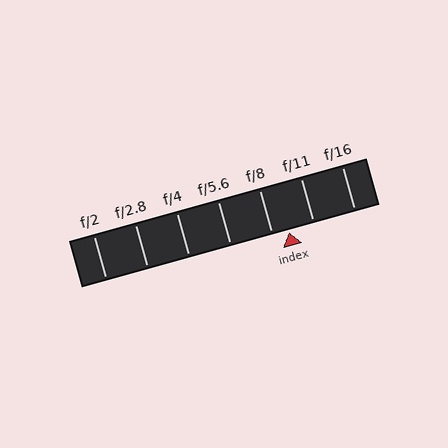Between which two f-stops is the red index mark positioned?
The index mark is between f/8 and f/11.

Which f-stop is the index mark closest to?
The index mark is closest to f/8.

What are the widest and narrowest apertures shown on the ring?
The widest aperture shown is f/2 and the narrowest is f/16.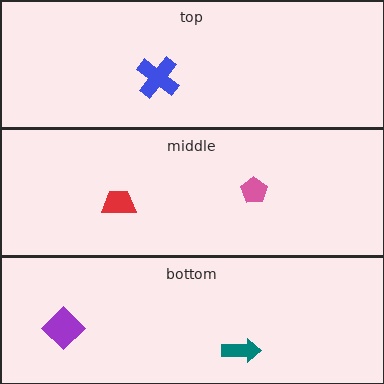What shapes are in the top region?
The blue cross.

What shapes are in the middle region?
The red trapezoid, the pink pentagon.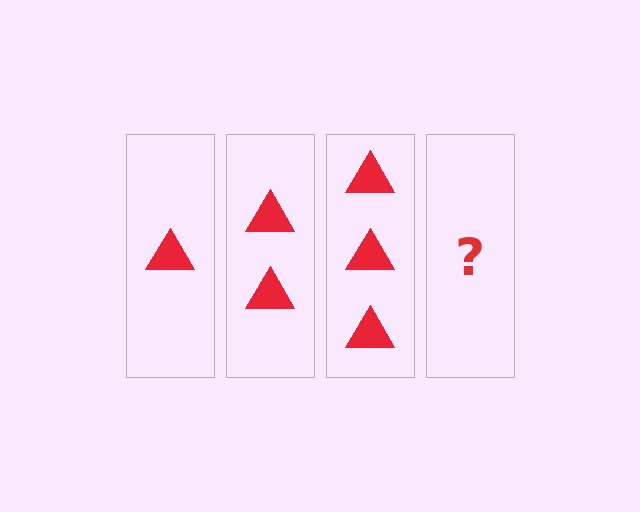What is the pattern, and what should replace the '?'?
The pattern is that each step adds one more triangle. The '?' should be 4 triangles.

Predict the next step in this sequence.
The next step is 4 triangles.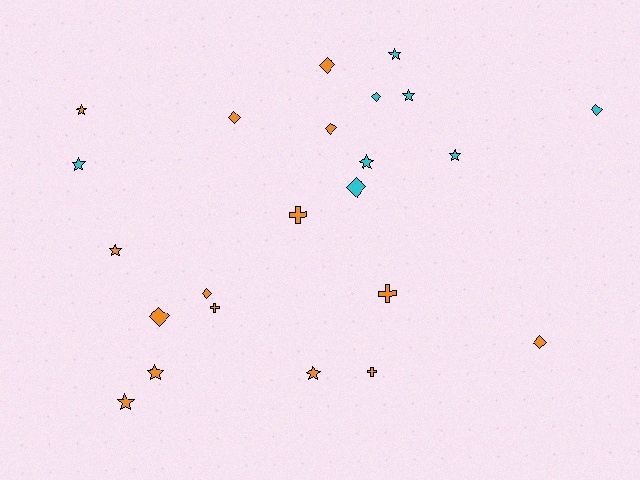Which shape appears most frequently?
Star, with 10 objects.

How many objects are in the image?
There are 23 objects.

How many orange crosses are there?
There are 4 orange crosses.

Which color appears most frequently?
Orange, with 15 objects.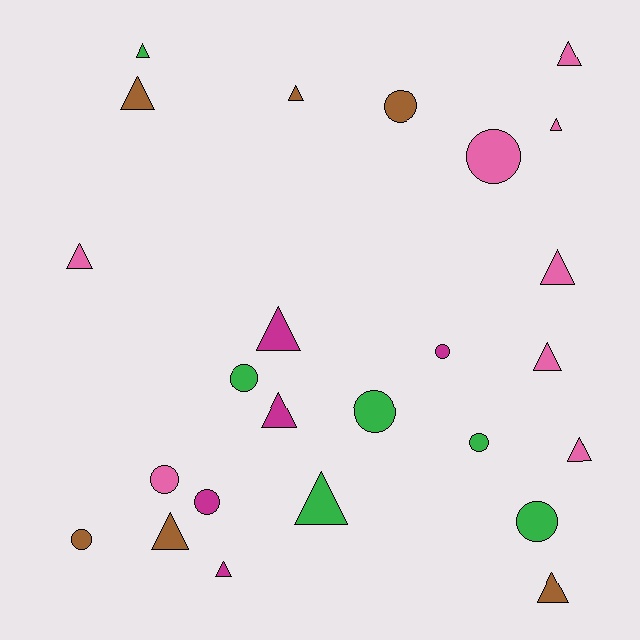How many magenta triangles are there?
There are 3 magenta triangles.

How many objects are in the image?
There are 25 objects.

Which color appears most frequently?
Pink, with 8 objects.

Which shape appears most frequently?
Triangle, with 15 objects.